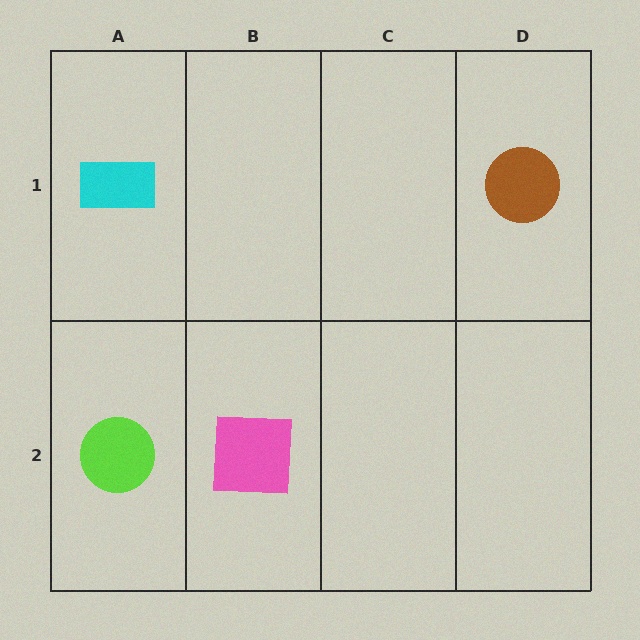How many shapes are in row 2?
2 shapes.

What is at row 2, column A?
A lime circle.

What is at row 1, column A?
A cyan rectangle.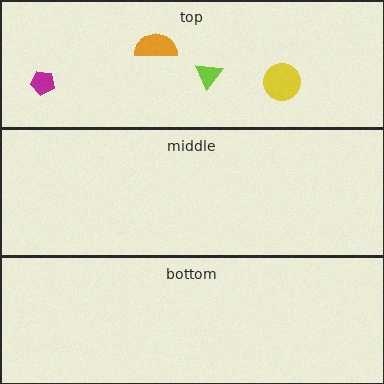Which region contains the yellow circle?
The top region.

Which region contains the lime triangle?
The top region.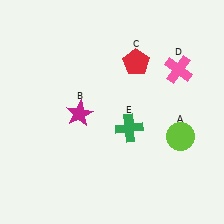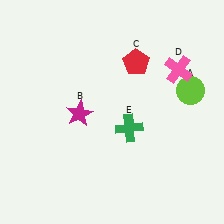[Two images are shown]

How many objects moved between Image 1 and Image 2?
1 object moved between the two images.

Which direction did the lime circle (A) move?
The lime circle (A) moved up.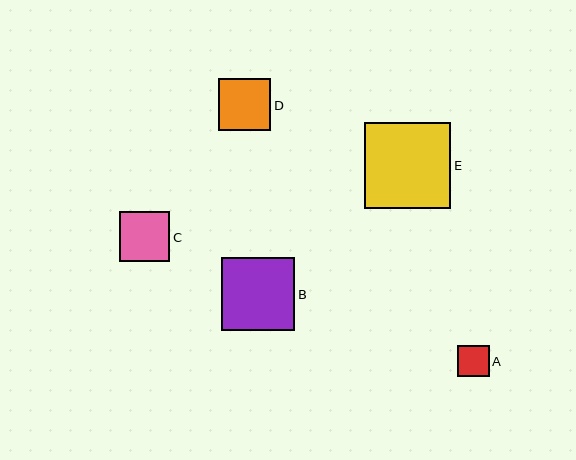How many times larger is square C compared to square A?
Square C is approximately 1.6 times the size of square A.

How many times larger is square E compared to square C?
Square E is approximately 1.7 times the size of square C.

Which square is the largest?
Square E is the largest with a size of approximately 86 pixels.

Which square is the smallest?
Square A is the smallest with a size of approximately 32 pixels.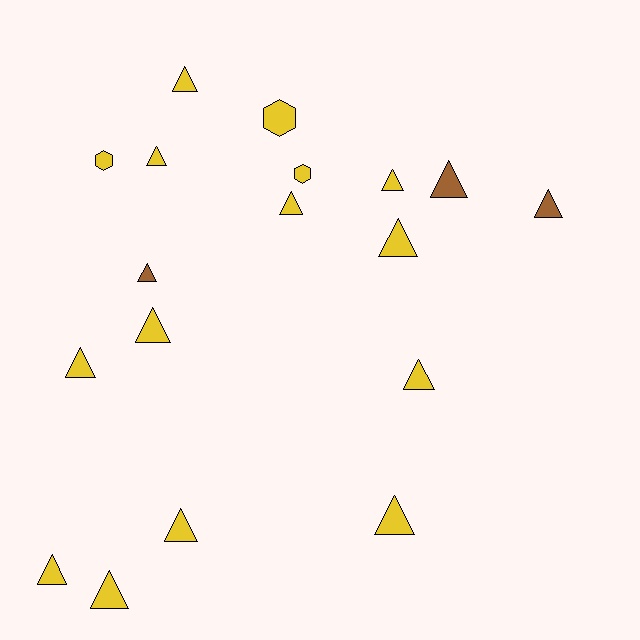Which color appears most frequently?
Yellow, with 15 objects.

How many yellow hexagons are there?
There are 3 yellow hexagons.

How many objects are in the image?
There are 18 objects.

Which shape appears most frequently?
Triangle, with 15 objects.